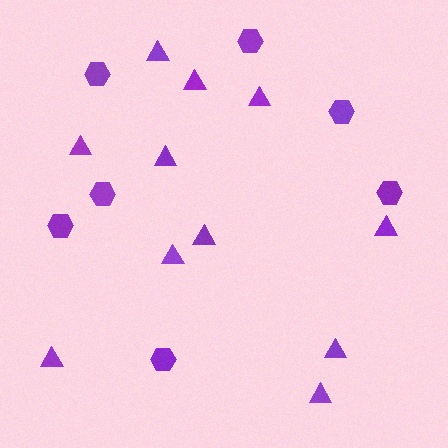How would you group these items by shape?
There are 2 groups: one group of triangles (11) and one group of hexagons (7).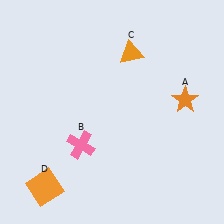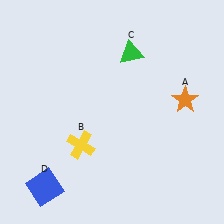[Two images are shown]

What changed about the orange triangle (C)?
In Image 1, C is orange. In Image 2, it changed to green.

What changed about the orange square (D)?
In Image 1, D is orange. In Image 2, it changed to blue.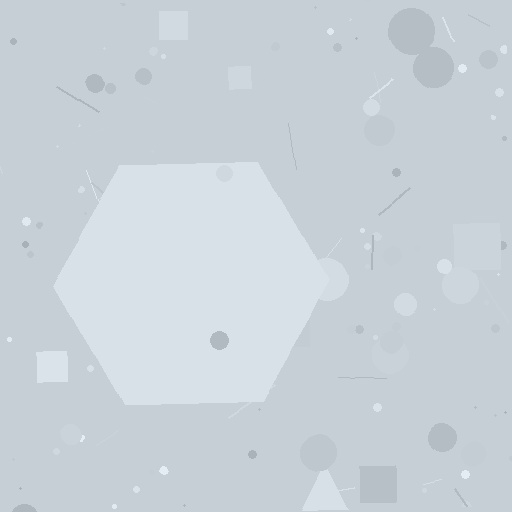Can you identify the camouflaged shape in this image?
The camouflaged shape is a hexagon.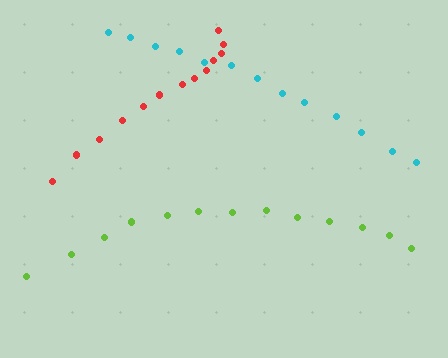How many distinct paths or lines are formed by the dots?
There are 3 distinct paths.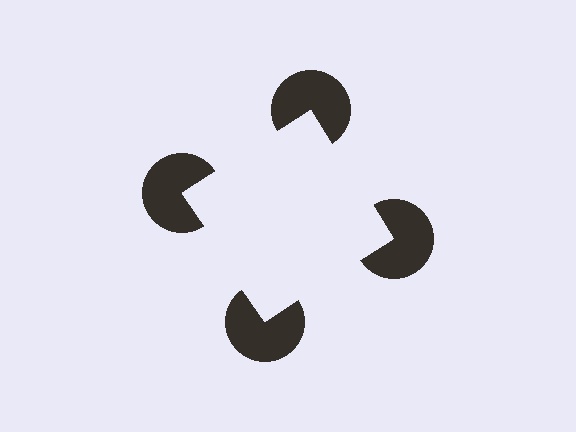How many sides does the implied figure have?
4 sides.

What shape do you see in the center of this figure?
An illusory square — its edges are inferred from the aligned wedge cuts in the pac-man discs, not physically drawn.